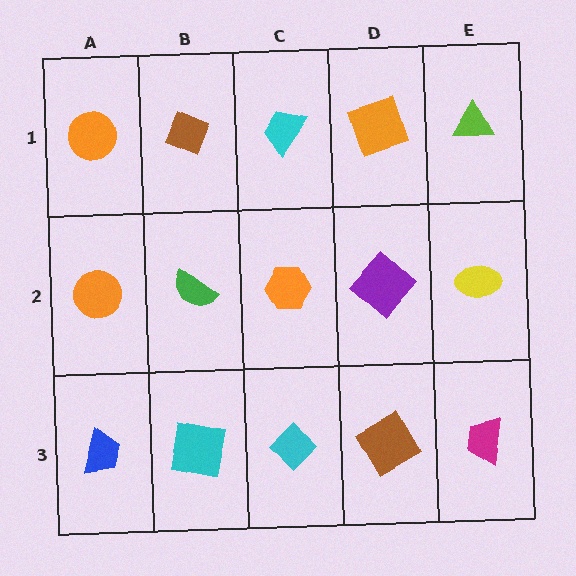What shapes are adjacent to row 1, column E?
A yellow ellipse (row 2, column E), an orange square (row 1, column D).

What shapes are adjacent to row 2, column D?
An orange square (row 1, column D), a brown diamond (row 3, column D), an orange hexagon (row 2, column C), a yellow ellipse (row 2, column E).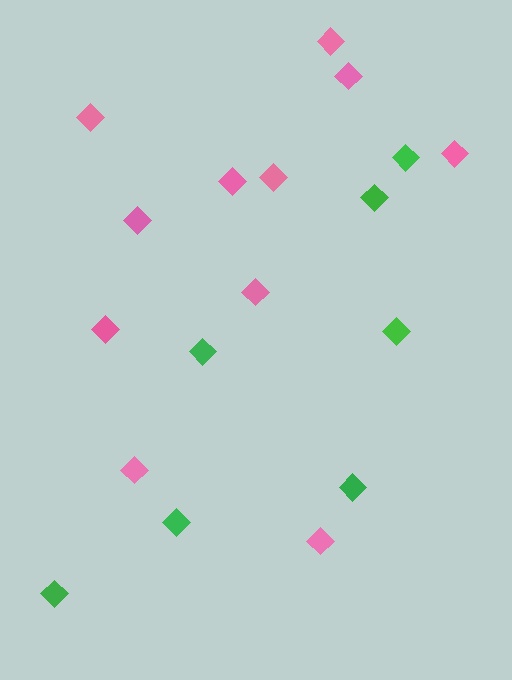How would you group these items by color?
There are 2 groups: one group of pink diamonds (11) and one group of green diamonds (7).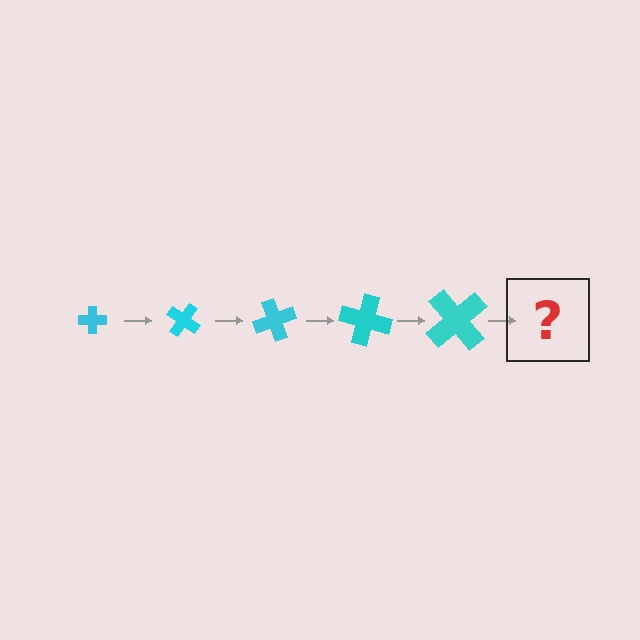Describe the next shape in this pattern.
It should be a cross, larger than the previous one and rotated 175 degrees from the start.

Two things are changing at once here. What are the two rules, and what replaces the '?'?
The two rules are that the cross grows larger each step and it rotates 35 degrees each step. The '?' should be a cross, larger than the previous one and rotated 175 degrees from the start.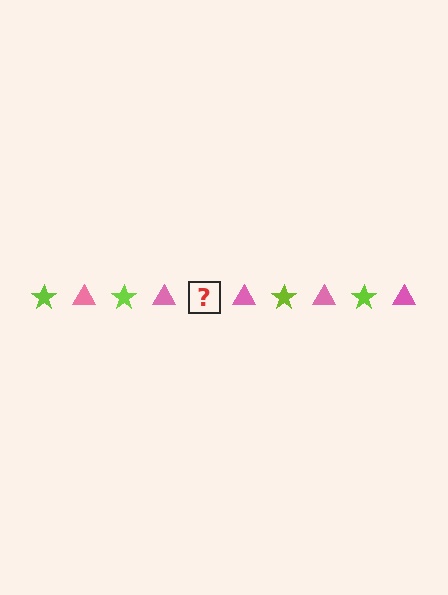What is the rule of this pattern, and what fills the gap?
The rule is that the pattern alternates between lime star and pink triangle. The gap should be filled with a lime star.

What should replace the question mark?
The question mark should be replaced with a lime star.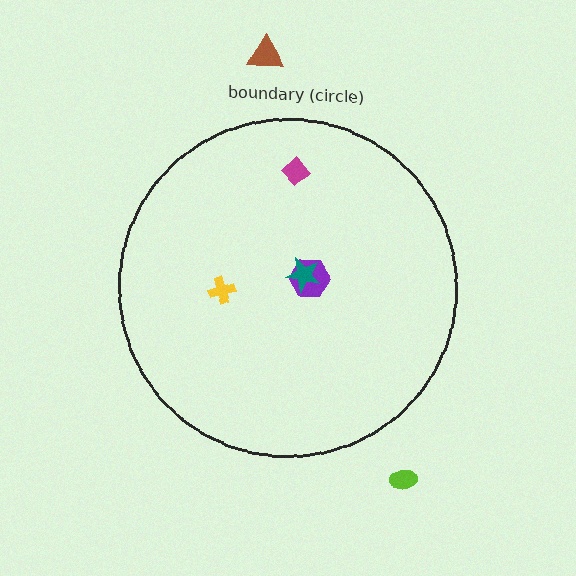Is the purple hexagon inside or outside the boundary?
Inside.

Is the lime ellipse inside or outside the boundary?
Outside.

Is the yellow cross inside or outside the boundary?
Inside.